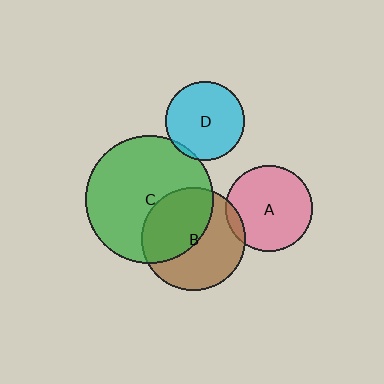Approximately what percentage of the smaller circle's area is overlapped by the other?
Approximately 10%.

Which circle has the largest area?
Circle C (green).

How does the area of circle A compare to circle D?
Approximately 1.2 times.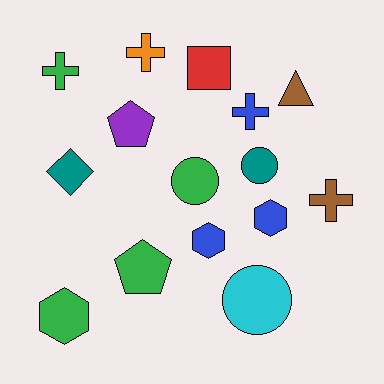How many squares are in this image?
There is 1 square.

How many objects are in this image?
There are 15 objects.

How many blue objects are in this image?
There are 3 blue objects.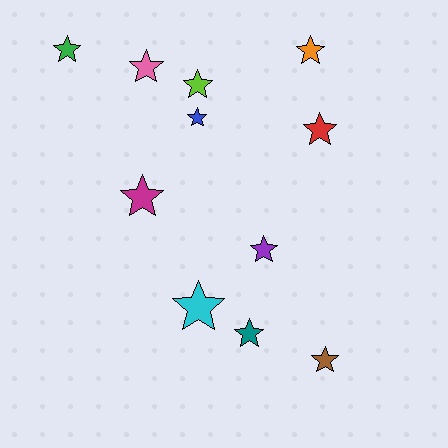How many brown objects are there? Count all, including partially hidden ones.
There is 1 brown object.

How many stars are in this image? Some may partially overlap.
There are 11 stars.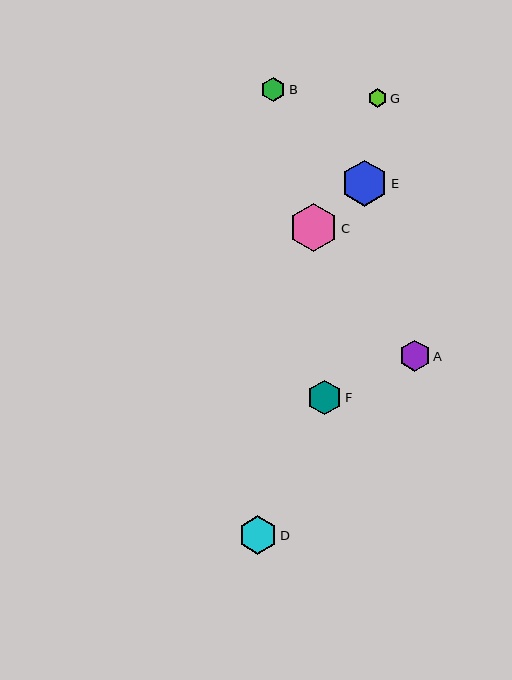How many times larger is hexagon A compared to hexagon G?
Hexagon A is approximately 1.6 times the size of hexagon G.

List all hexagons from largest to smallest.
From largest to smallest: C, E, D, F, A, B, G.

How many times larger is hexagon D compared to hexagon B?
Hexagon D is approximately 1.6 times the size of hexagon B.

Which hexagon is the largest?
Hexagon C is the largest with a size of approximately 48 pixels.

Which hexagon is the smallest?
Hexagon G is the smallest with a size of approximately 19 pixels.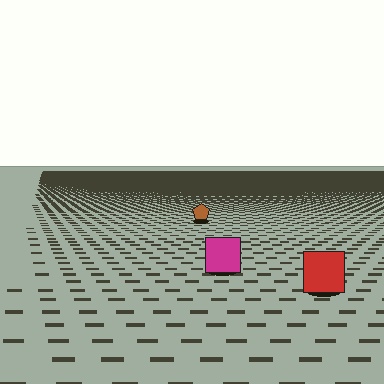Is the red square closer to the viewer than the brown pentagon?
Yes. The red square is closer — you can tell from the texture gradient: the ground texture is coarser near it.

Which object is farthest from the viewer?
The brown pentagon is farthest from the viewer. It appears smaller and the ground texture around it is denser.